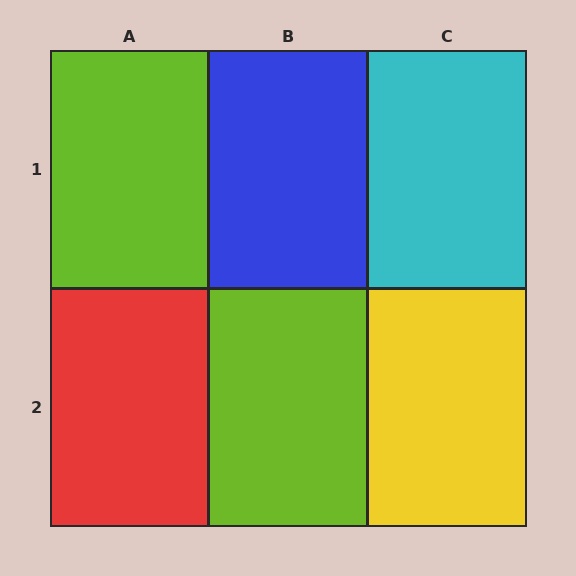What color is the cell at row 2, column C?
Yellow.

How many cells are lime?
2 cells are lime.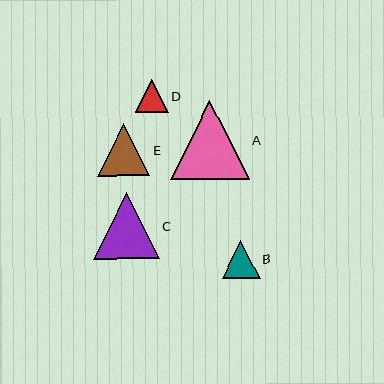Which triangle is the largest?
Triangle A is the largest with a size of approximately 79 pixels.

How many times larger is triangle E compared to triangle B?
Triangle E is approximately 1.4 times the size of triangle B.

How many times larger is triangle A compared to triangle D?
Triangle A is approximately 2.4 times the size of triangle D.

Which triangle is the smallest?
Triangle D is the smallest with a size of approximately 33 pixels.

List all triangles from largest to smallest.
From largest to smallest: A, C, E, B, D.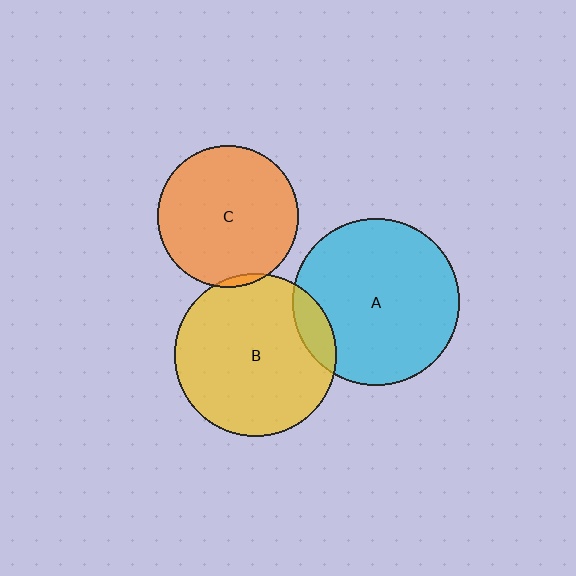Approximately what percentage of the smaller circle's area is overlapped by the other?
Approximately 5%.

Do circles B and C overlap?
Yes.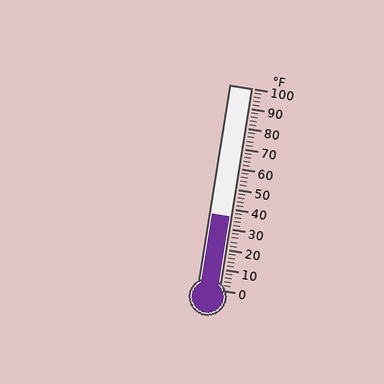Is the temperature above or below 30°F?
The temperature is above 30°F.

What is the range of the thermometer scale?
The thermometer scale ranges from 0°F to 100°F.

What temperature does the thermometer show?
The thermometer shows approximately 36°F.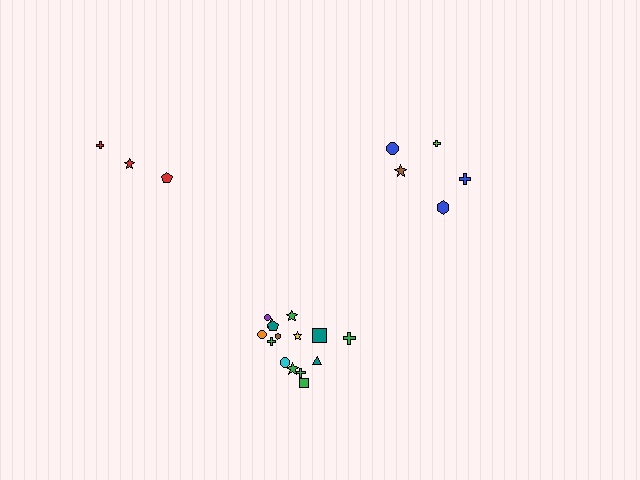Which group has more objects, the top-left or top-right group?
The top-right group.